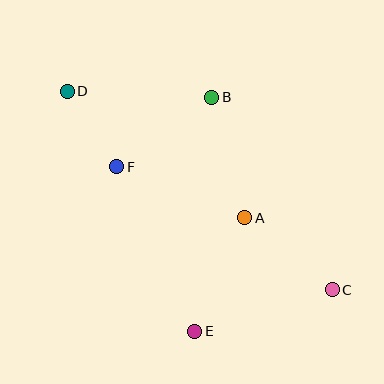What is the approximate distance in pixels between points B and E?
The distance between B and E is approximately 235 pixels.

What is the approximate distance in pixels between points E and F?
The distance between E and F is approximately 182 pixels.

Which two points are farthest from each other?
Points C and D are farthest from each other.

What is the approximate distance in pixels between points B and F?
The distance between B and F is approximately 118 pixels.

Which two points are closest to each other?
Points D and F are closest to each other.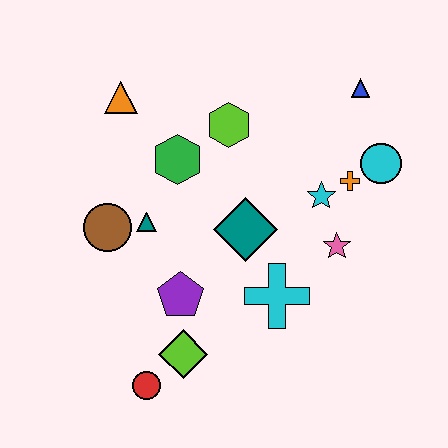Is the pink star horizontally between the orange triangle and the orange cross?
Yes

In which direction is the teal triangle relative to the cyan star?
The teal triangle is to the left of the cyan star.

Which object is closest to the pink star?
The cyan star is closest to the pink star.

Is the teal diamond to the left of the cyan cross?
Yes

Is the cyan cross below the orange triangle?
Yes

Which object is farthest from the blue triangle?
The red circle is farthest from the blue triangle.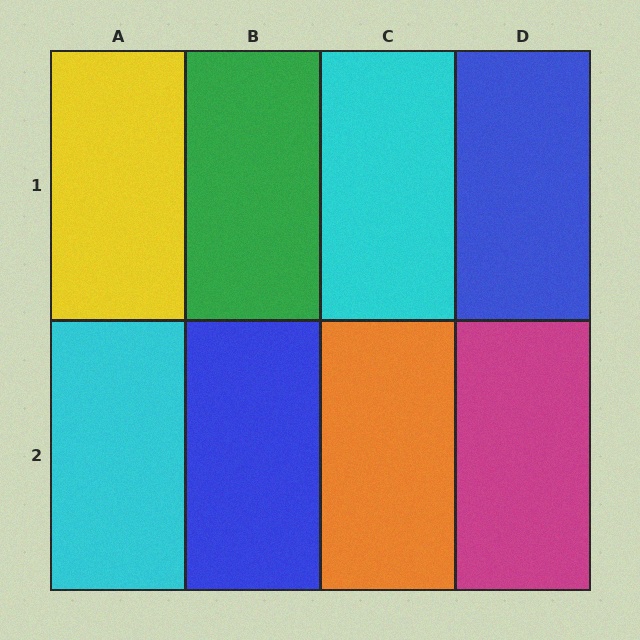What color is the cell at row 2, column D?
Magenta.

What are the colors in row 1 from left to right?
Yellow, green, cyan, blue.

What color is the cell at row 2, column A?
Cyan.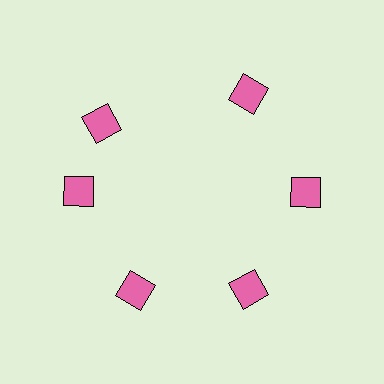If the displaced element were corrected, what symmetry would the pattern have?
It would have 6-fold rotational symmetry — the pattern would map onto itself every 60 degrees.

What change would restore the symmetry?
The symmetry would be restored by rotating it back into even spacing with its neighbors so that all 6 squares sit at equal angles and equal distance from the center.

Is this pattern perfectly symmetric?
No. The 6 pink squares are arranged in a ring, but one element near the 11 o'clock position is rotated out of alignment along the ring, breaking the 6-fold rotational symmetry.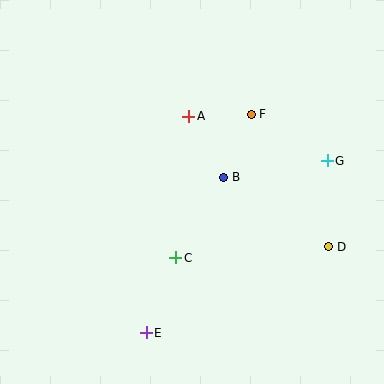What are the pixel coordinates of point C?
Point C is at (176, 258).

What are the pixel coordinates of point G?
Point G is at (327, 161).